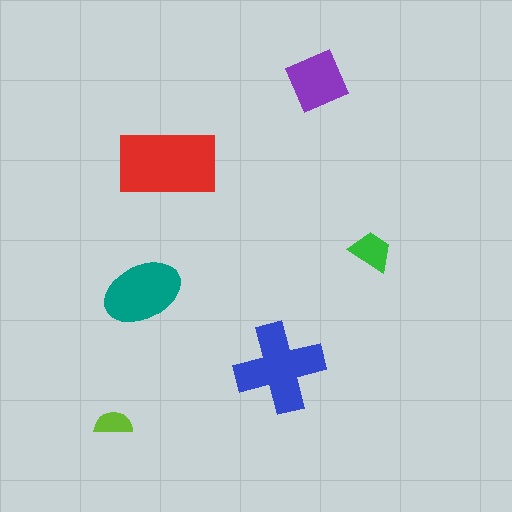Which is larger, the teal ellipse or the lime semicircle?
The teal ellipse.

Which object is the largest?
The red rectangle.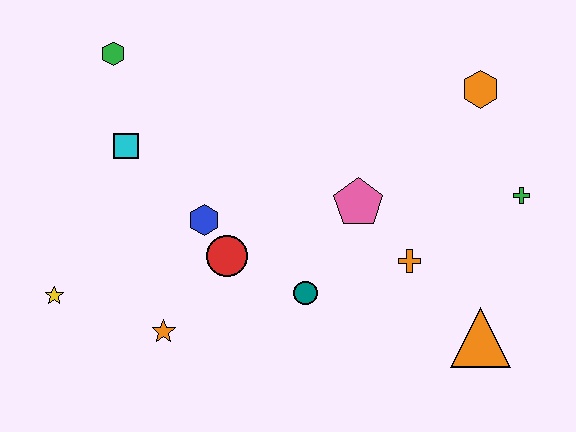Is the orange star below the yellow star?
Yes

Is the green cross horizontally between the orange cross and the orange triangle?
No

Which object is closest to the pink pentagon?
The orange cross is closest to the pink pentagon.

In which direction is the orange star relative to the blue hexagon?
The orange star is below the blue hexagon.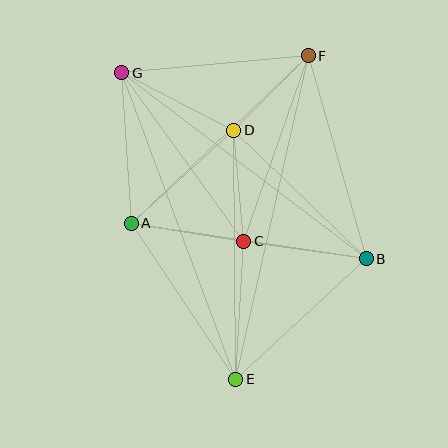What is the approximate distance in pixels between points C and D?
The distance between C and D is approximately 111 pixels.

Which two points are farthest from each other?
Points E and F are farthest from each other.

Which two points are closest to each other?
Points D and F are closest to each other.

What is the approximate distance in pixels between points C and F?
The distance between C and F is approximately 196 pixels.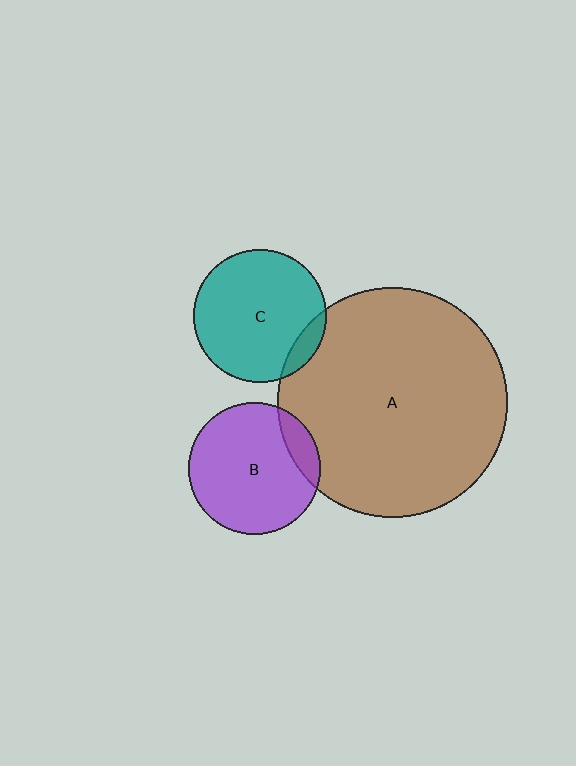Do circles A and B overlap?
Yes.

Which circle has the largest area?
Circle A (brown).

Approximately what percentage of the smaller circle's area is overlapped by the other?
Approximately 15%.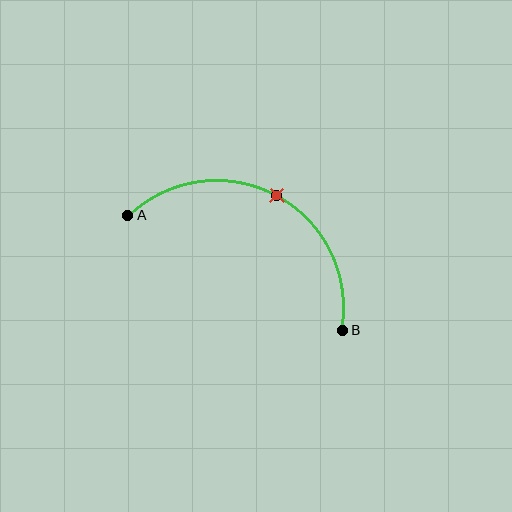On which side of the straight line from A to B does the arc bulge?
The arc bulges above the straight line connecting A and B.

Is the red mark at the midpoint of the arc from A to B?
Yes. The red mark lies on the arc at equal arc-length from both A and B — it is the arc midpoint.